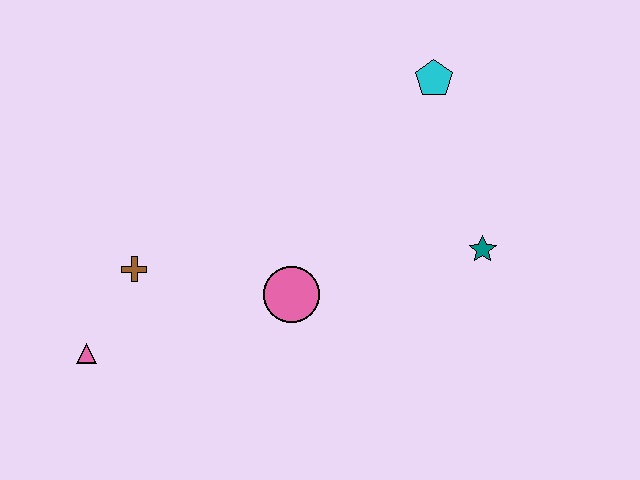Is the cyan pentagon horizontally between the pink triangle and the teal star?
Yes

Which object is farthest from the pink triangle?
The cyan pentagon is farthest from the pink triangle.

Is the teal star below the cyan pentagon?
Yes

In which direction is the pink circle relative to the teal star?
The pink circle is to the left of the teal star.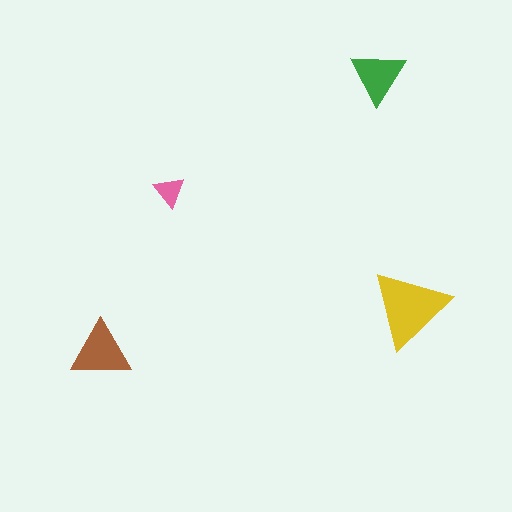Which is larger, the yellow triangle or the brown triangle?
The yellow one.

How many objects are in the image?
There are 4 objects in the image.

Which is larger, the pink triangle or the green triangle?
The green one.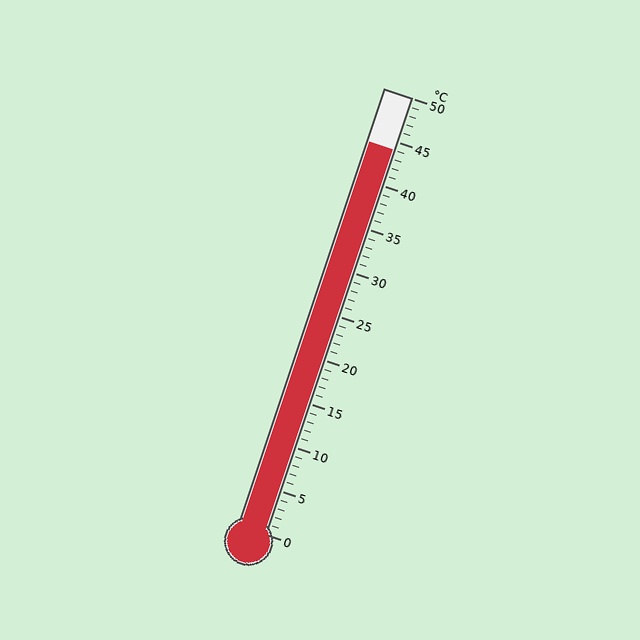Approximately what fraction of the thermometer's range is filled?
The thermometer is filled to approximately 90% of its range.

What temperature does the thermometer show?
The thermometer shows approximately 44°C.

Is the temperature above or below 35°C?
The temperature is above 35°C.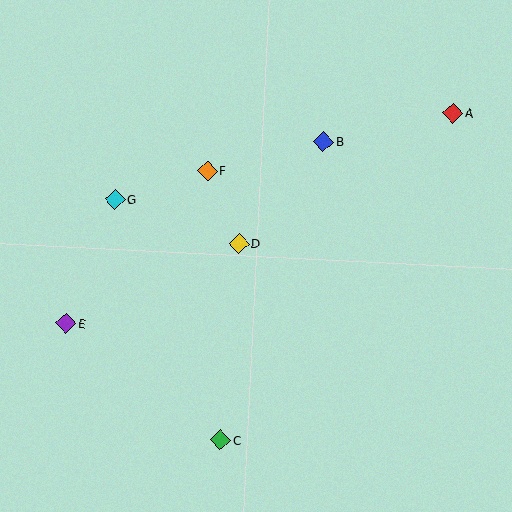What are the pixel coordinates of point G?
Point G is at (115, 199).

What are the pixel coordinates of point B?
Point B is at (323, 141).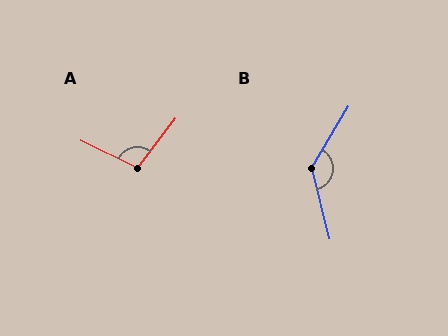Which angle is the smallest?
A, at approximately 101 degrees.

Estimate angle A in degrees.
Approximately 101 degrees.